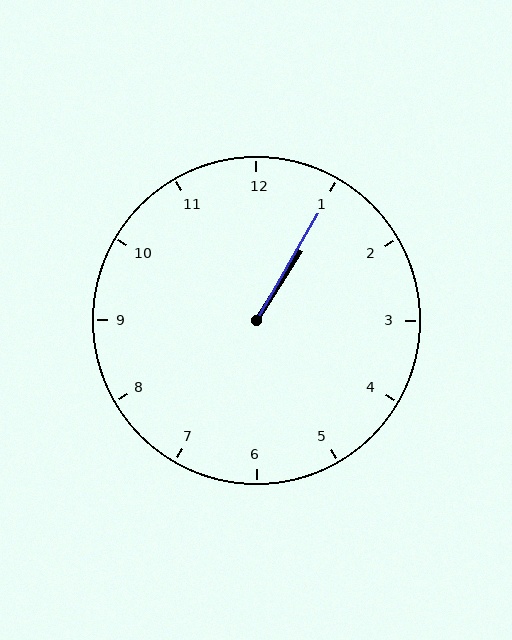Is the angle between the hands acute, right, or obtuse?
It is acute.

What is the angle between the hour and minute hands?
Approximately 2 degrees.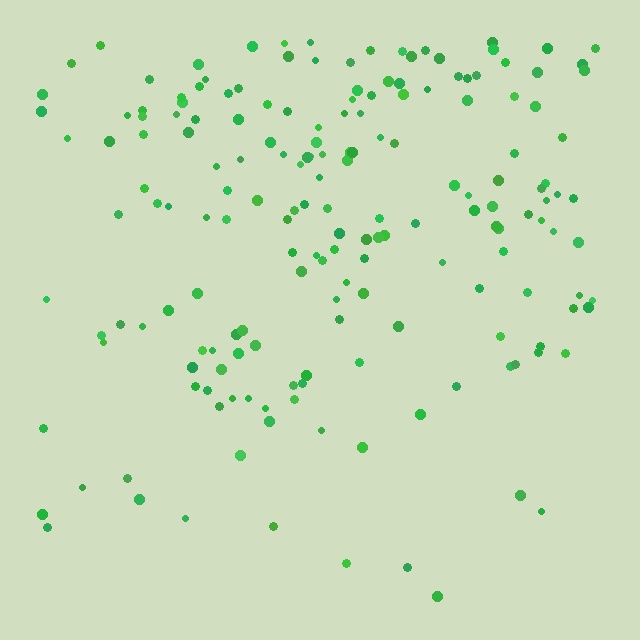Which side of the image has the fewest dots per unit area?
The bottom.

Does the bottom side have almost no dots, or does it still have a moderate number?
Still a moderate number, just noticeably fewer than the top.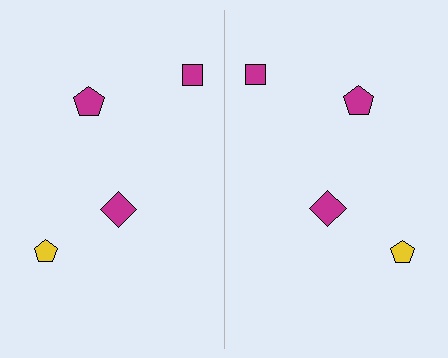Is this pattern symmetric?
Yes, this pattern has bilateral (reflection) symmetry.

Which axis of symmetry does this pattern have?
The pattern has a vertical axis of symmetry running through the center of the image.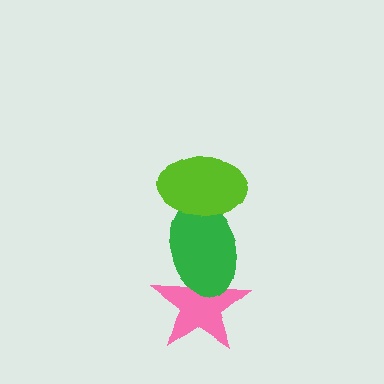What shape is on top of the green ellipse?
The lime ellipse is on top of the green ellipse.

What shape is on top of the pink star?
The green ellipse is on top of the pink star.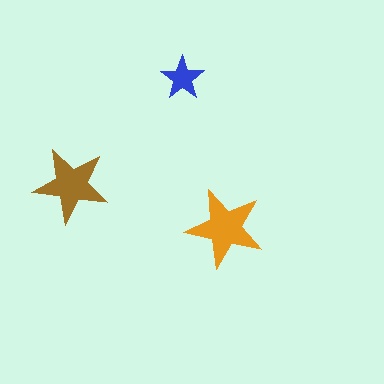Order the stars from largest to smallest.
the orange one, the brown one, the blue one.